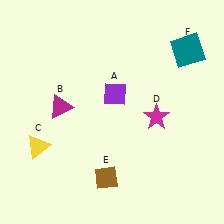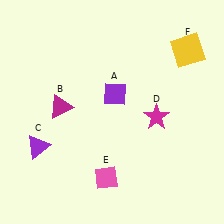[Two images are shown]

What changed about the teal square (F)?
In Image 1, F is teal. In Image 2, it changed to yellow.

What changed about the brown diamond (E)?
In Image 1, E is brown. In Image 2, it changed to pink.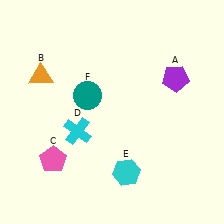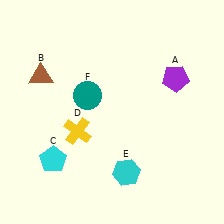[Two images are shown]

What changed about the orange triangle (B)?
In Image 1, B is orange. In Image 2, it changed to brown.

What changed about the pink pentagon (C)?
In Image 1, C is pink. In Image 2, it changed to cyan.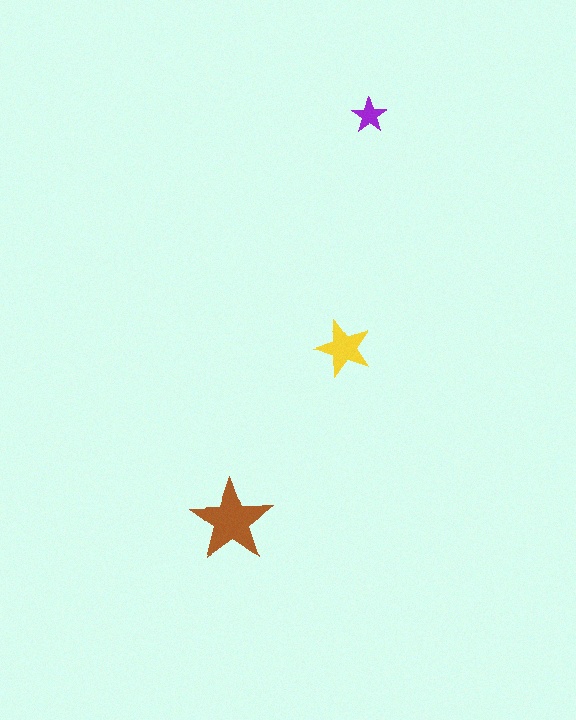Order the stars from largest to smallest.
the brown one, the yellow one, the purple one.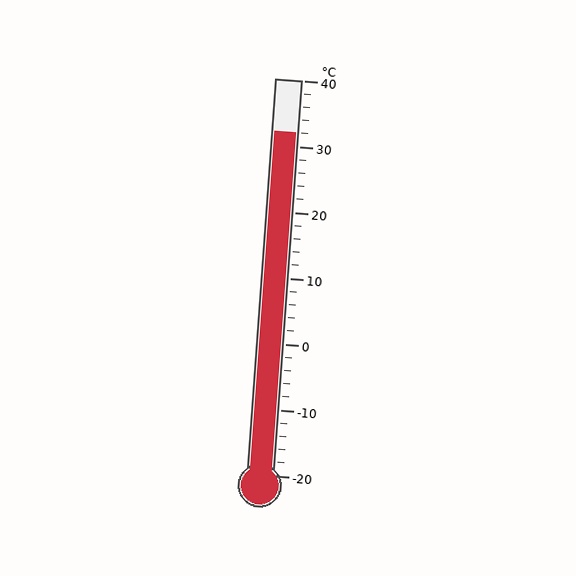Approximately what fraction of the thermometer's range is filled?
The thermometer is filled to approximately 85% of its range.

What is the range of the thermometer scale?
The thermometer scale ranges from -20°C to 40°C.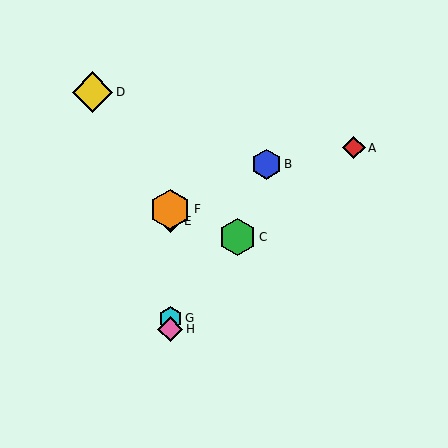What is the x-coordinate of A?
Object A is at x≈354.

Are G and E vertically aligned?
Yes, both are at x≈170.